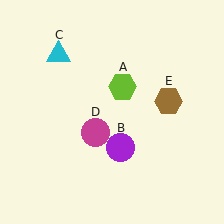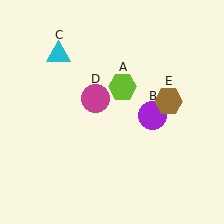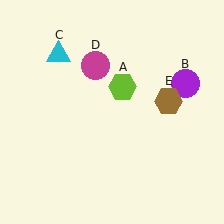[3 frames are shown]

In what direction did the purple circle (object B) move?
The purple circle (object B) moved up and to the right.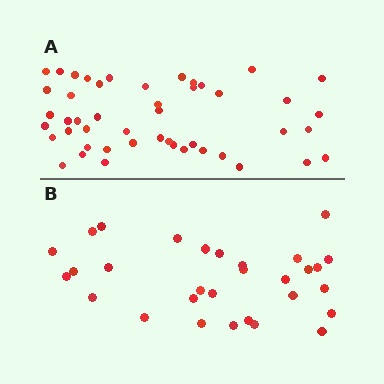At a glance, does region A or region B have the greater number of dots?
Region A (the top region) has more dots.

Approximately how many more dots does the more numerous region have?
Region A has approximately 15 more dots than region B.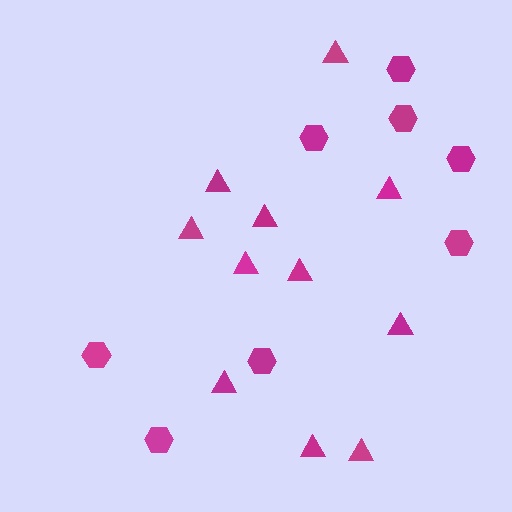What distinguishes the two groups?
There are 2 groups: one group of triangles (11) and one group of hexagons (8).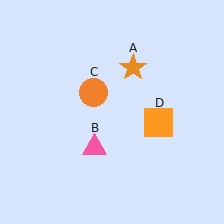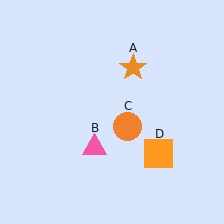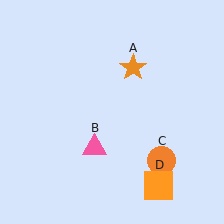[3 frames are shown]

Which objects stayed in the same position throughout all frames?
Orange star (object A) and pink triangle (object B) remained stationary.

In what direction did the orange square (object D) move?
The orange square (object D) moved down.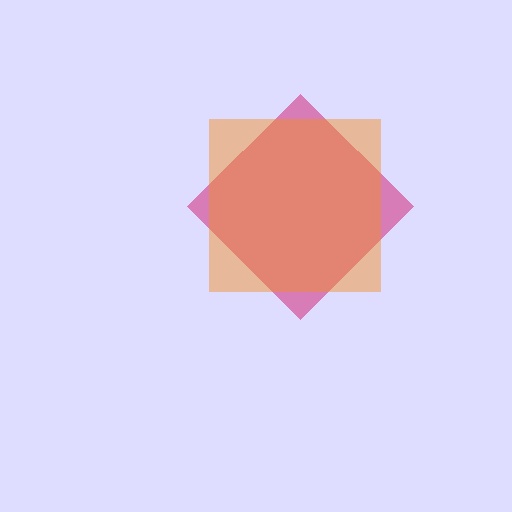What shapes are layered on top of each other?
The layered shapes are: a magenta diamond, an orange square.